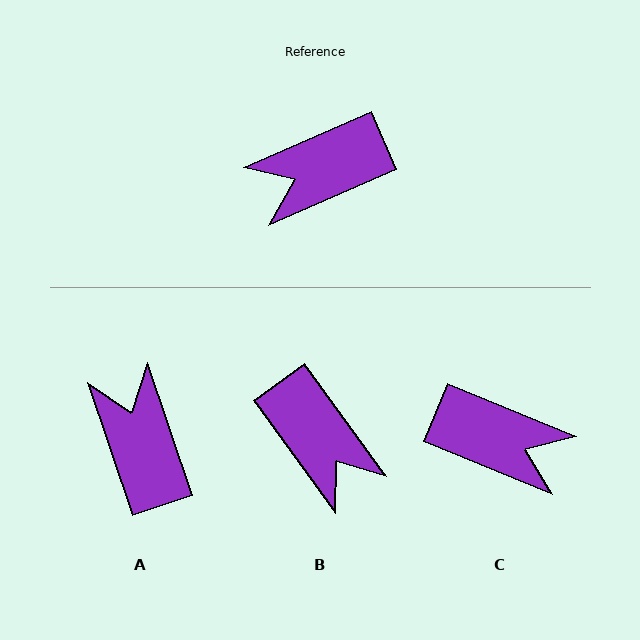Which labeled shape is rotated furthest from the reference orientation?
C, about 134 degrees away.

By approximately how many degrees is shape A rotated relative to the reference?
Approximately 95 degrees clockwise.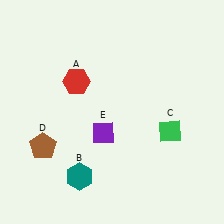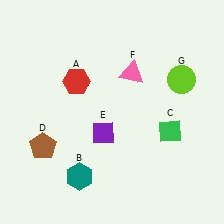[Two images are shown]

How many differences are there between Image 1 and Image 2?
There are 2 differences between the two images.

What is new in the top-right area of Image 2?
A lime circle (G) was added in the top-right area of Image 2.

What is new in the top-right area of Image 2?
A pink triangle (F) was added in the top-right area of Image 2.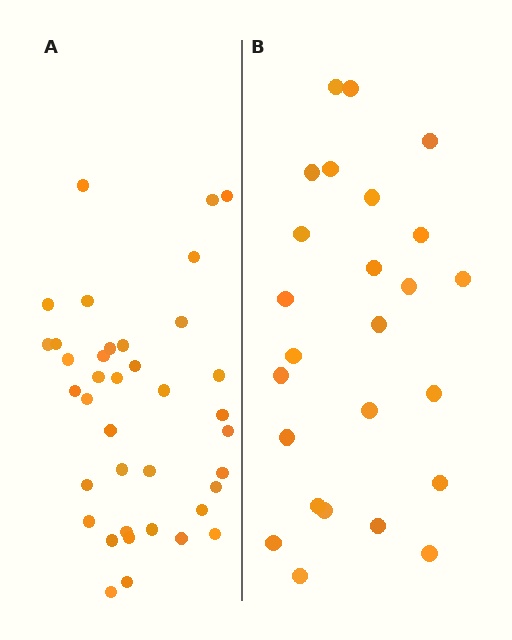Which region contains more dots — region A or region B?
Region A (the left region) has more dots.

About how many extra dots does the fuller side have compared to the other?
Region A has approximately 15 more dots than region B.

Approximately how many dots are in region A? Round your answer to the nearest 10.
About 40 dots. (The exact count is 38, which rounds to 40.)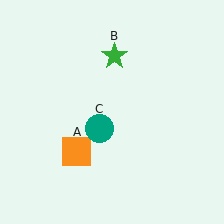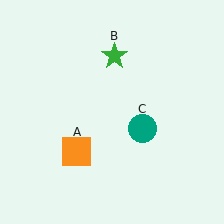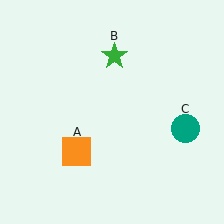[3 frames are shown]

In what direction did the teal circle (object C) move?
The teal circle (object C) moved right.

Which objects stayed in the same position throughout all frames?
Orange square (object A) and green star (object B) remained stationary.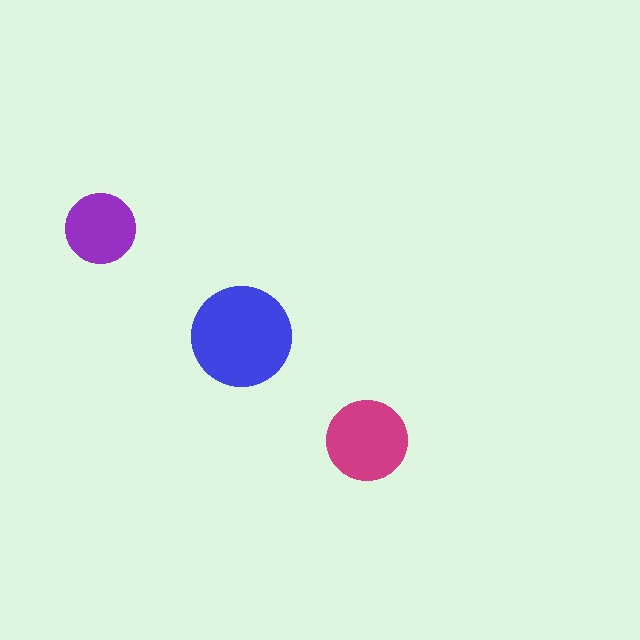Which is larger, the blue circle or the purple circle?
The blue one.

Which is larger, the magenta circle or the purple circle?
The magenta one.